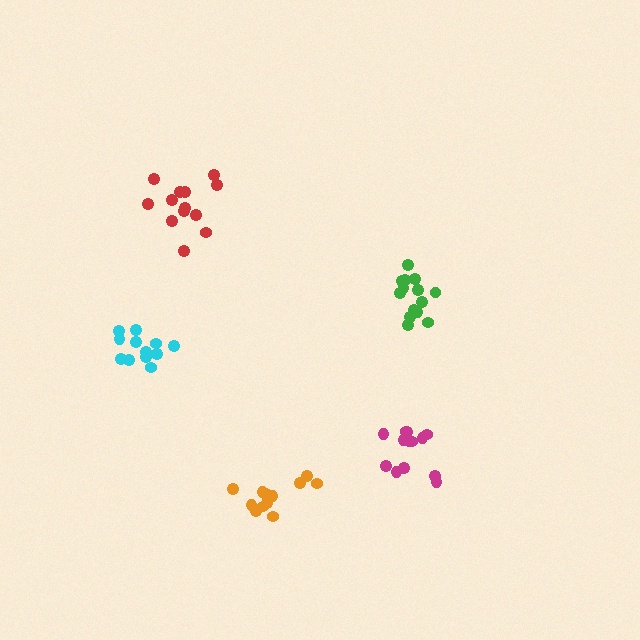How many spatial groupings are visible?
There are 5 spatial groupings.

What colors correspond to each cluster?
The clusters are colored: magenta, red, orange, green, cyan.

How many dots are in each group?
Group 1: 13 dots, Group 2: 13 dots, Group 3: 13 dots, Group 4: 14 dots, Group 5: 12 dots (65 total).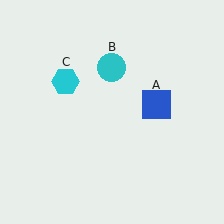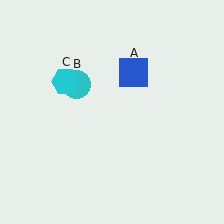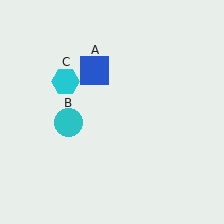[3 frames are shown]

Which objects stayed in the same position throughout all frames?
Cyan hexagon (object C) remained stationary.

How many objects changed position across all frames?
2 objects changed position: blue square (object A), cyan circle (object B).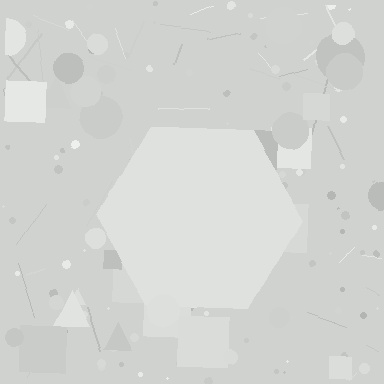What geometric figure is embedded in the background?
A hexagon is embedded in the background.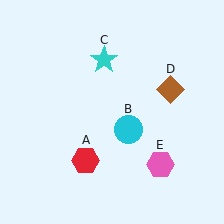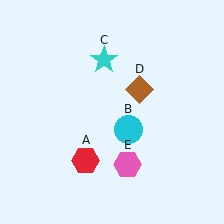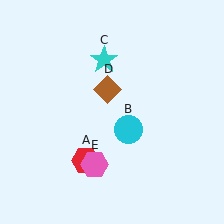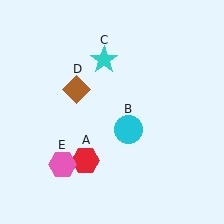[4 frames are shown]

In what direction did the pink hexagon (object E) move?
The pink hexagon (object E) moved left.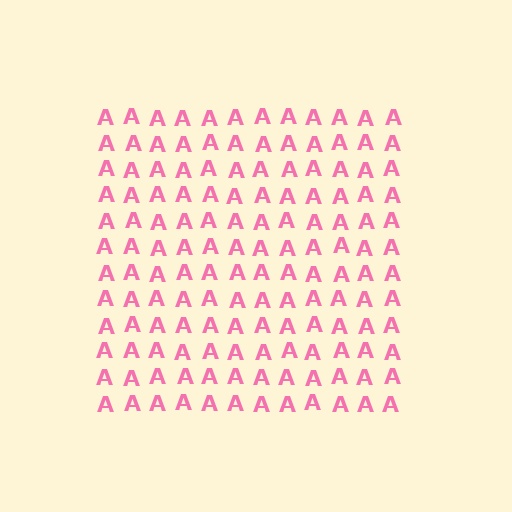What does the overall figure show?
The overall figure shows a square.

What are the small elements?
The small elements are letter A's.